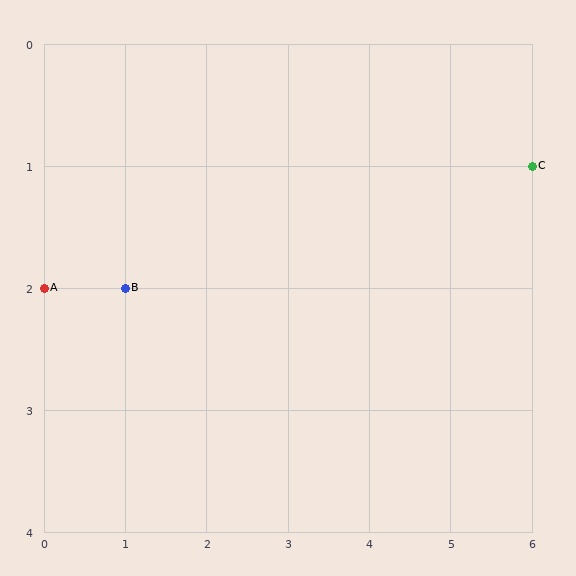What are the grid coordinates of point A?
Point A is at grid coordinates (0, 2).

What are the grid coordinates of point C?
Point C is at grid coordinates (6, 1).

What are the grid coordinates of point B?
Point B is at grid coordinates (1, 2).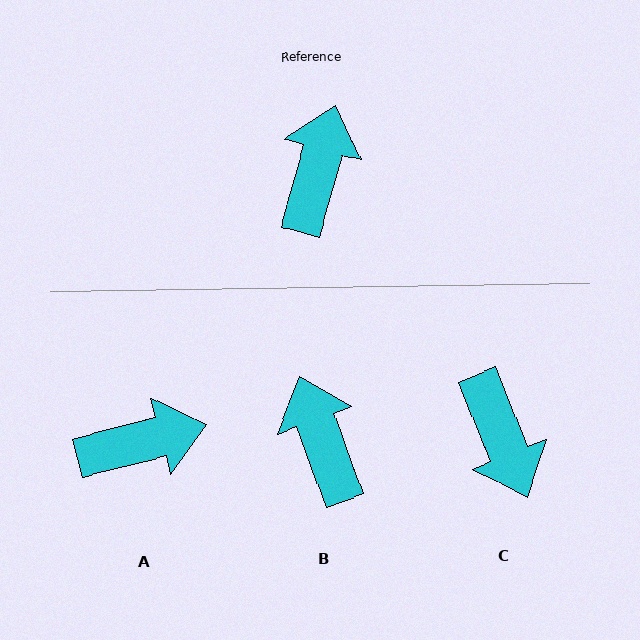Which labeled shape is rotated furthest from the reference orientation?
C, about 142 degrees away.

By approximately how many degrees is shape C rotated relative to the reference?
Approximately 142 degrees clockwise.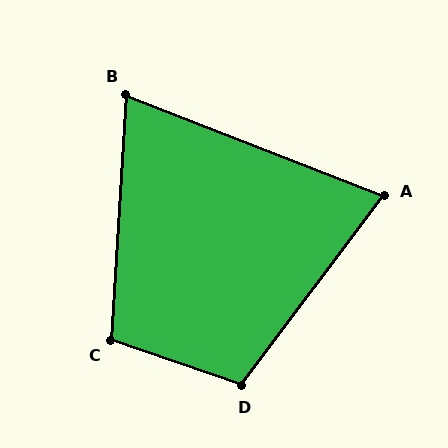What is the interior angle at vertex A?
Approximately 74 degrees (acute).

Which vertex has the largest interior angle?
D, at approximately 108 degrees.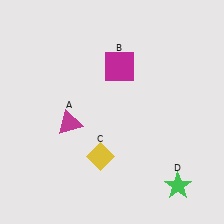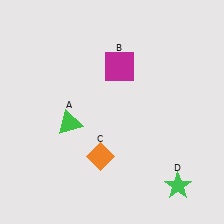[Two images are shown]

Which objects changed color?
A changed from magenta to green. C changed from yellow to orange.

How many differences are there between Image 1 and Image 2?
There are 2 differences between the two images.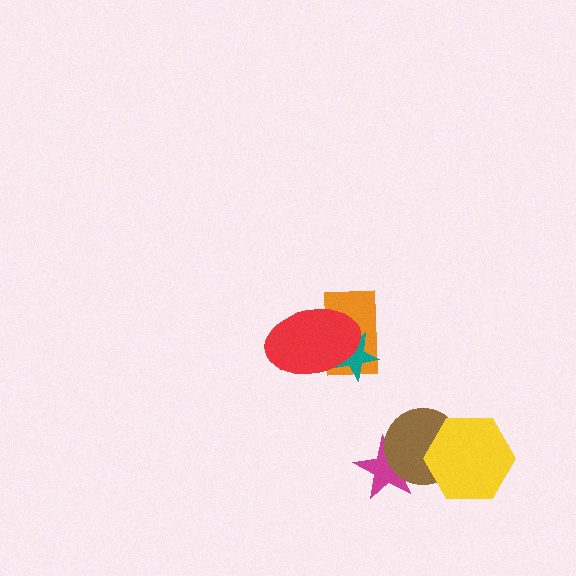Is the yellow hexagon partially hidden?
No, no other shape covers it.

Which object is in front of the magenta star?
The brown circle is in front of the magenta star.